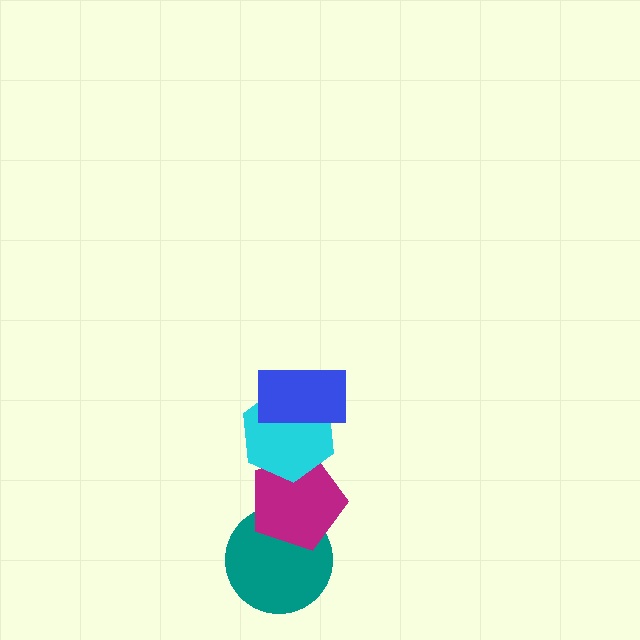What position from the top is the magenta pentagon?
The magenta pentagon is 3rd from the top.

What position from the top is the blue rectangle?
The blue rectangle is 1st from the top.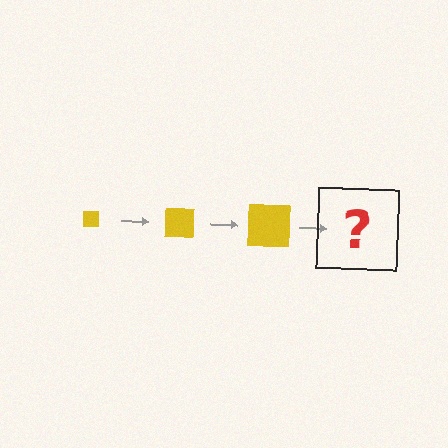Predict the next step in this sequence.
The next step is a yellow square, larger than the previous one.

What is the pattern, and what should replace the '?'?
The pattern is that the square gets progressively larger each step. The '?' should be a yellow square, larger than the previous one.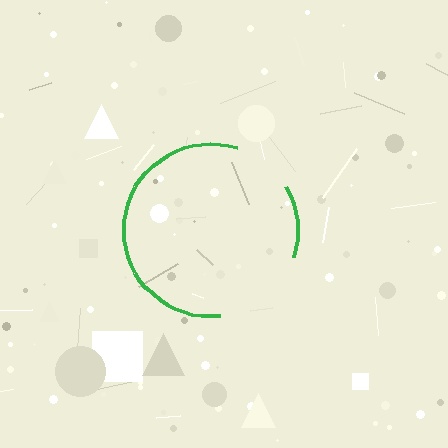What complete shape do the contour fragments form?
The contour fragments form a circle.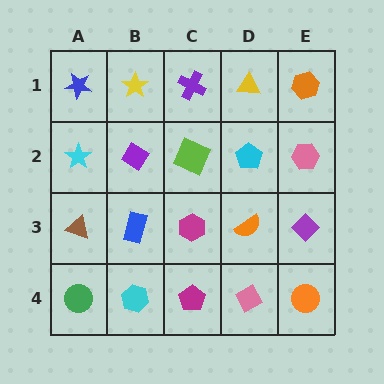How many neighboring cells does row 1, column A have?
2.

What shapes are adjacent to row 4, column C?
A magenta hexagon (row 3, column C), a cyan hexagon (row 4, column B), a pink diamond (row 4, column D).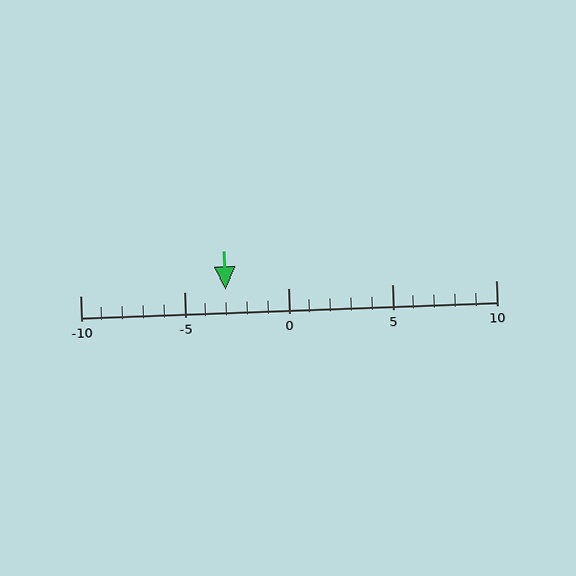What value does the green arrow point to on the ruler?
The green arrow points to approximately -3.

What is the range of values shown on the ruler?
The ruler shows values from -10 to 10.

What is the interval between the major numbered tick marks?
The major tick marks are spaced 5 units apart.